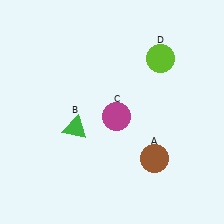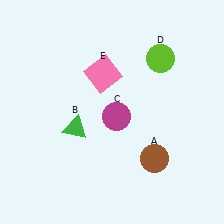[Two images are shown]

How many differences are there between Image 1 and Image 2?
There is 1 difference between the two images.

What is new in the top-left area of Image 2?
A pink square (E) was added in the top-left area of Image 2.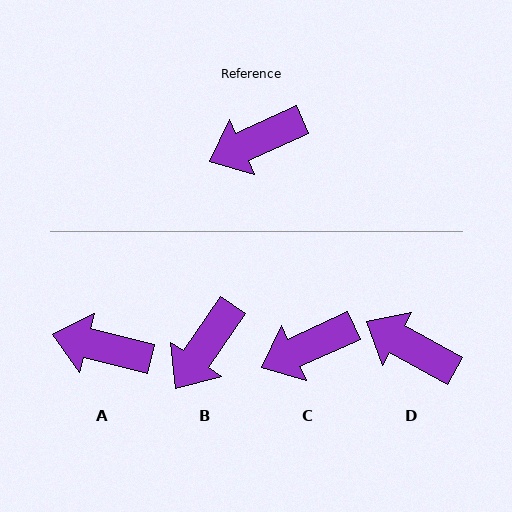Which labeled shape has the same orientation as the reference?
C.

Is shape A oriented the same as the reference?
No, it is off by about 38 degrees.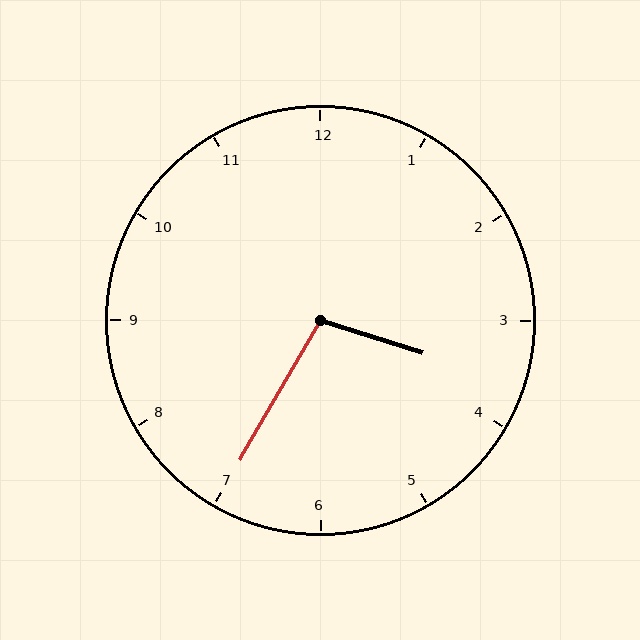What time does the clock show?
3:35.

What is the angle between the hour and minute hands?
Approximately 102 degrees.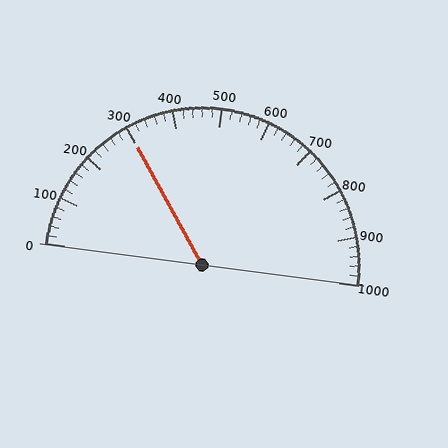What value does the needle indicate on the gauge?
The needle indicates approximately 300.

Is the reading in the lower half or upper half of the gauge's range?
The reading is in the lower half of the range (0 to 1000).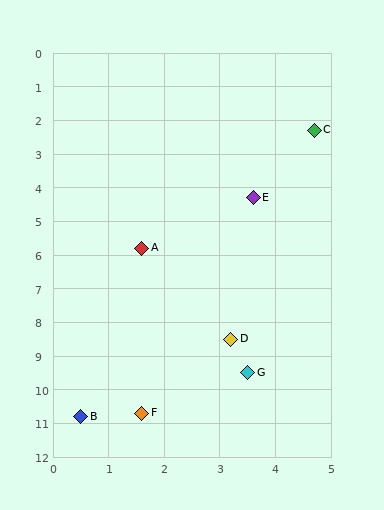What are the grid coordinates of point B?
Point B is at approximately (0.5, 10.8).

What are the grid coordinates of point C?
Point C is at approximately (4.7, 2.3).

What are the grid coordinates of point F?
Point F is at approximately (1.6, 10.7).